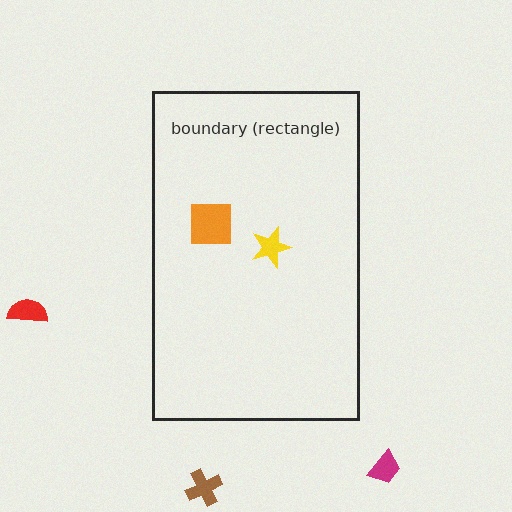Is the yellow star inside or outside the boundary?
Inside.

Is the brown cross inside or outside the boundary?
Outside.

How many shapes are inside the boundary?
2 inside, 3 outside.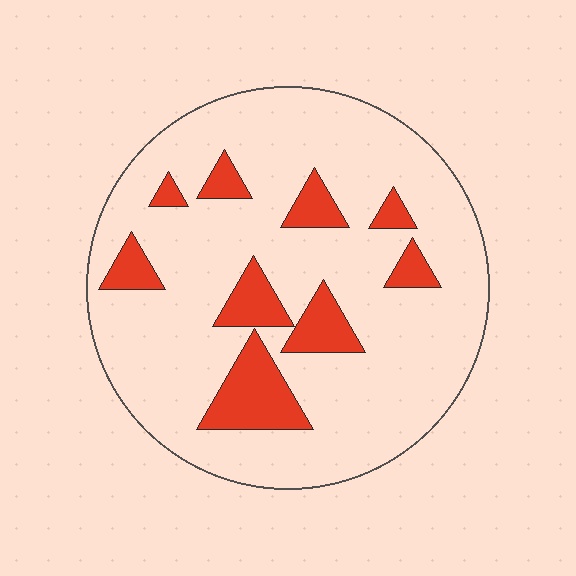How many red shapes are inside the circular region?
9.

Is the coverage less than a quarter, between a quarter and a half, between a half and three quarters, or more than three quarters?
Less than a quarter.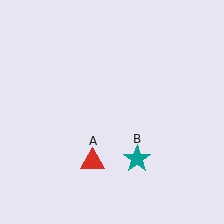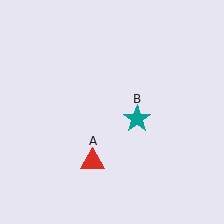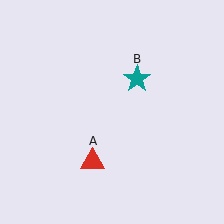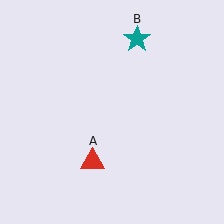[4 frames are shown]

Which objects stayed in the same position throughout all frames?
Red triangle (object A) remained stationary.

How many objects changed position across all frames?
1 object changed position: teal star (object B).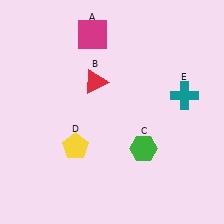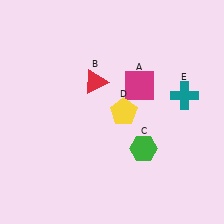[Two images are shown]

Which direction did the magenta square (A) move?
The magenta square (A) moved down.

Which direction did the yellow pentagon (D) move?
The yellow pentagon (D) moved right.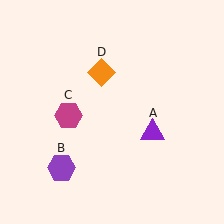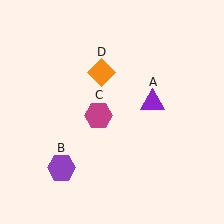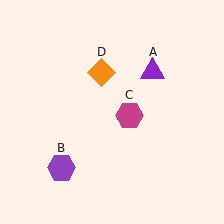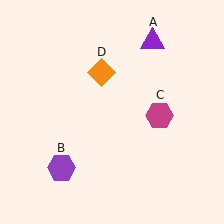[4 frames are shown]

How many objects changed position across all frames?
2 objects changed position: purple triangle (object A), magenta hexagon (object C).